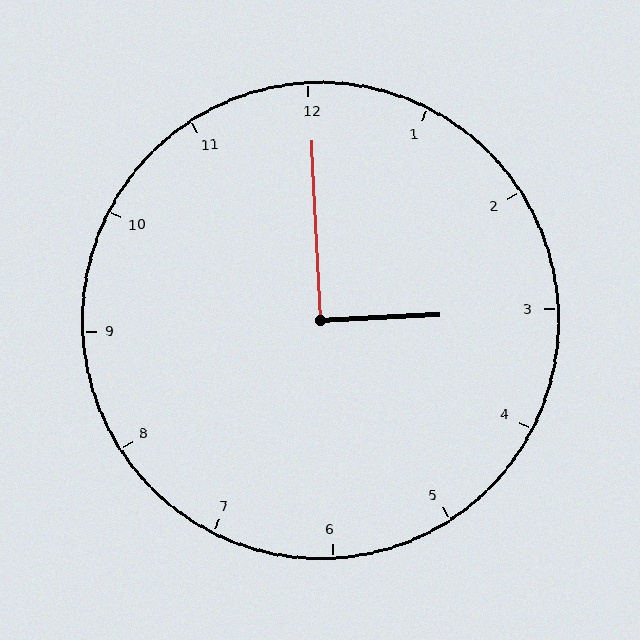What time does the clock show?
3:00.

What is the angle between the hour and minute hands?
Approximately 90 degrees.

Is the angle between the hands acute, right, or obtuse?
It is right.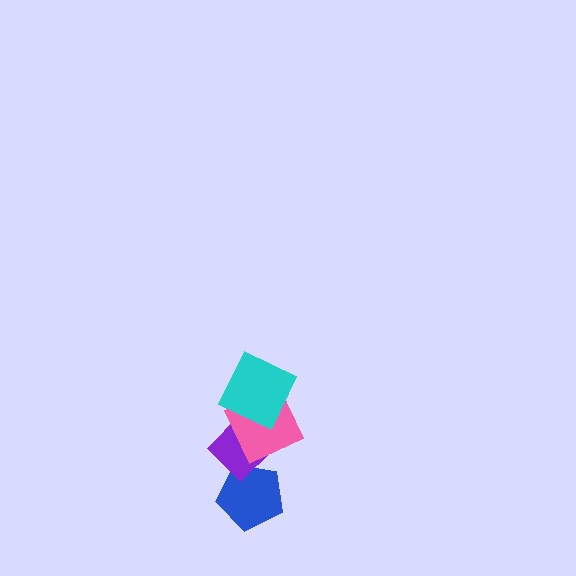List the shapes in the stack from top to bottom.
From top to bottom: the cyan square, the pink square, the purple diamond, the blue pentagon.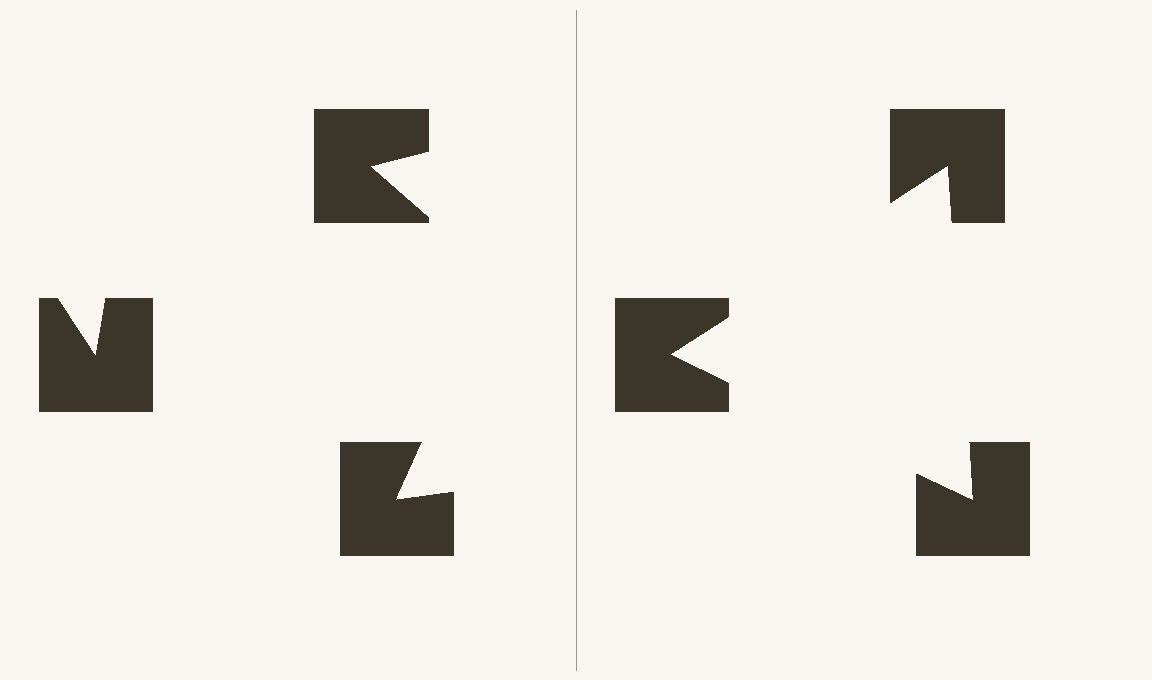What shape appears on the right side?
An illusory triangle.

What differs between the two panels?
The notched squares are positioned identically on both sides; only the wedge orientations differ. On the right they align to a triangle; on the left they are misaligned.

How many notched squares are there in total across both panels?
6 — 3 on each side.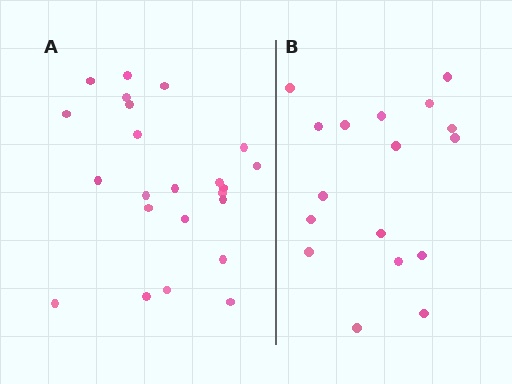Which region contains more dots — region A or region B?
Region A (the left region) has more dots.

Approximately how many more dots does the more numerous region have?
Region A has about 6 more dots than region B.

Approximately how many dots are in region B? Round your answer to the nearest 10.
About 20 dots. (The exact count is 17, which rounds to 20.)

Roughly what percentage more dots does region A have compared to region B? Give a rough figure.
About 35% more.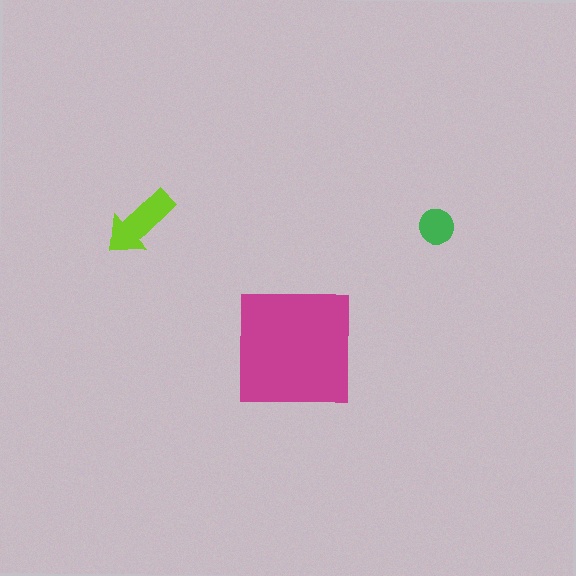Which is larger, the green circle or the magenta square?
The magenta square.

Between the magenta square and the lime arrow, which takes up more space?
The magenta square.